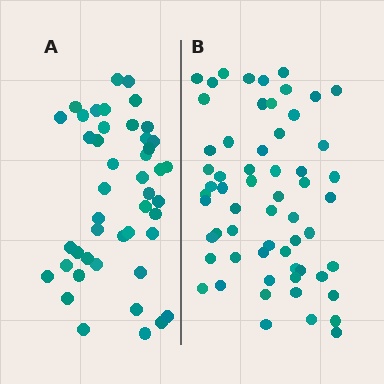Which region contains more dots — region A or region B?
Region B (the right region) has more dots.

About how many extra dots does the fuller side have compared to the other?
Region B has approximately 15 more dots than region A.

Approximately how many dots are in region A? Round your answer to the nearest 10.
About 40 dots. (The exact count is 45, which rounds to 40.)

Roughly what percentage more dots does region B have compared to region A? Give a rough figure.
About 35% more.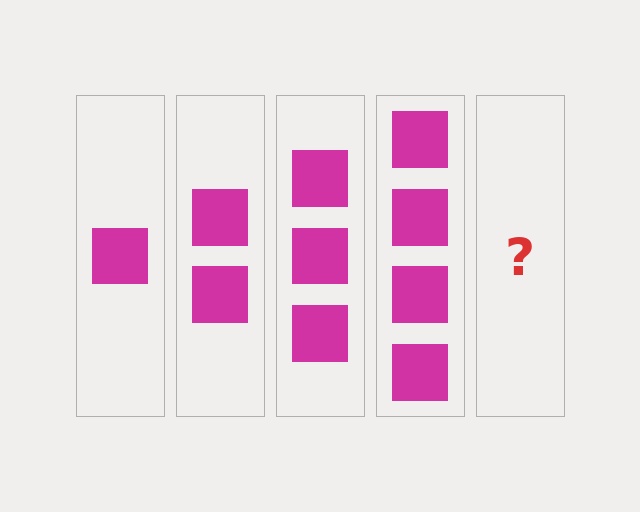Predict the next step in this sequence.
The next step is 5 squares.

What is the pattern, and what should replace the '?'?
The pattern is that each step adds one more square. The '?' should be 5 squares.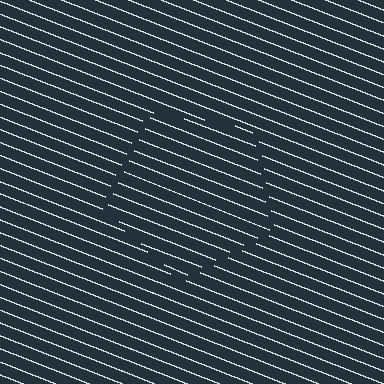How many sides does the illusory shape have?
5 sides — the line-ends trace a pentagon.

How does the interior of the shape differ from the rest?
The interior of the shape contains the same grating, shifted by half a period — the contour is defined by the phase discontinuity where line-ends from the inner and outer gratings abut.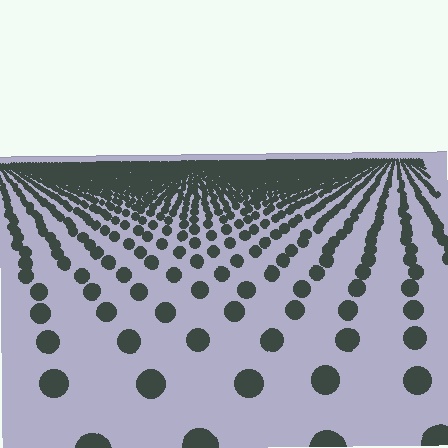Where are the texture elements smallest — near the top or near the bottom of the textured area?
Near the top.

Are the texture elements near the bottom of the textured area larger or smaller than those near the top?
Larger. Near the bottom, elements are closer to the viewer and appear at a bigger on-screen size.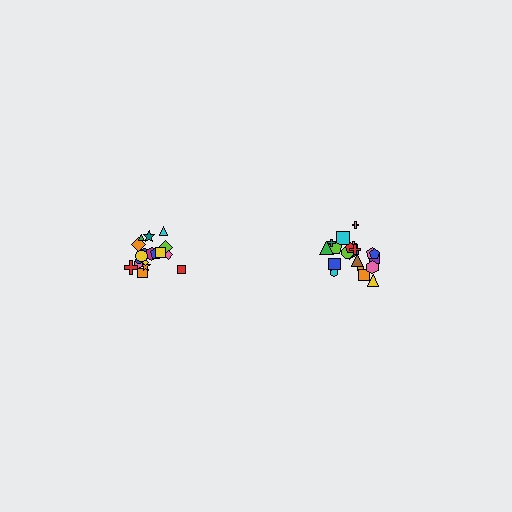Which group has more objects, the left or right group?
The right group.